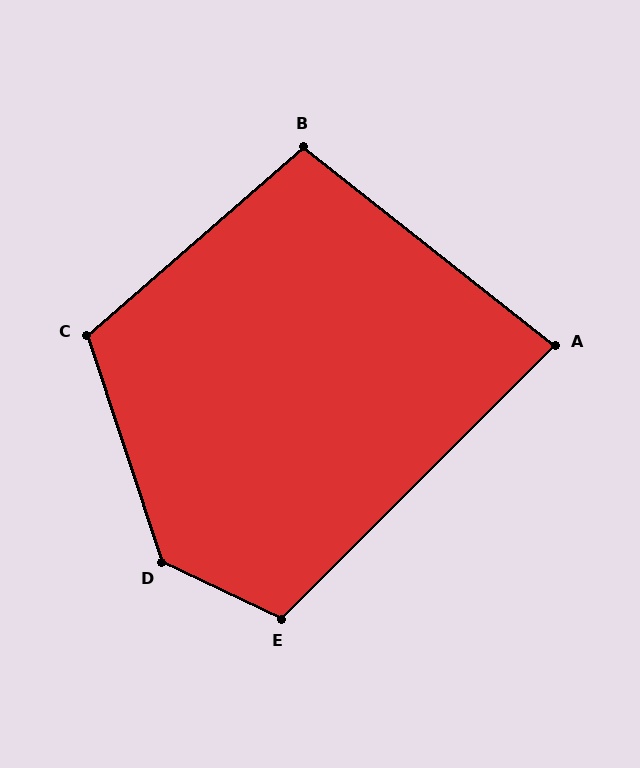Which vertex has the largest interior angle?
D, at approximately 134 degrees.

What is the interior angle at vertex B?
Approximately 100 degrees (obtuse).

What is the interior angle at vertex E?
Approximately 110 degrees (obtuse).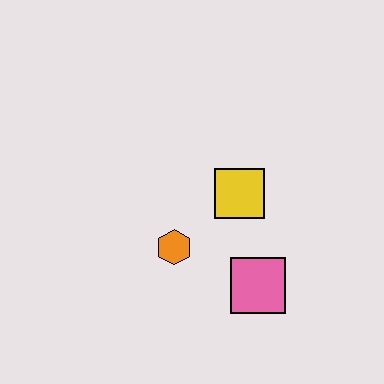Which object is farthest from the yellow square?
The pink square is farthest from the yellow square.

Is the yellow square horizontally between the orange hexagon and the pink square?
Yes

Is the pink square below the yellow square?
Yes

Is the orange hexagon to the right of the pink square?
No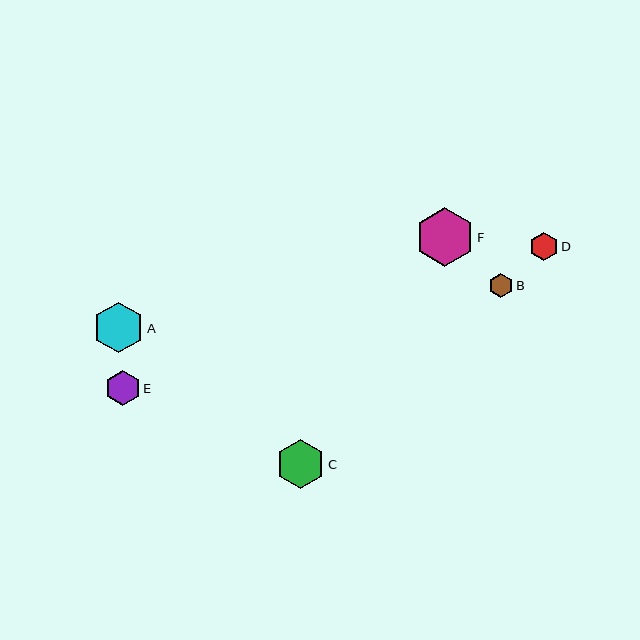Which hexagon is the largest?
Hexagon F is the largest with a size of approximately 58 pixels.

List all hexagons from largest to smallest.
From largest to smallest: F, A, C, E, D, B.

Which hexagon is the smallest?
Hexagon B is the smallest with a size of approximately 24 pixels.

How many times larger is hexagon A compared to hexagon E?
Hexagon A is approximately 1.4 times the size of hexagon E.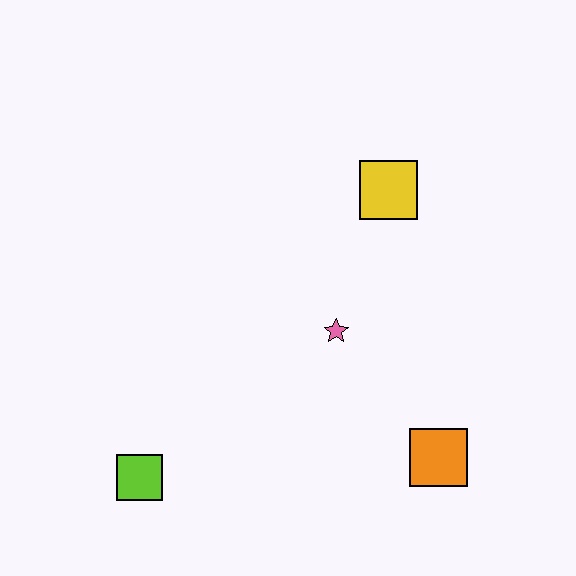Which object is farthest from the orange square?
The lime square is farthest from the orange square.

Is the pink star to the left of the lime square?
No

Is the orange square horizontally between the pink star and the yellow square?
No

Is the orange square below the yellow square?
Yes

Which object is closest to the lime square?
The pink star is closest to the lime square.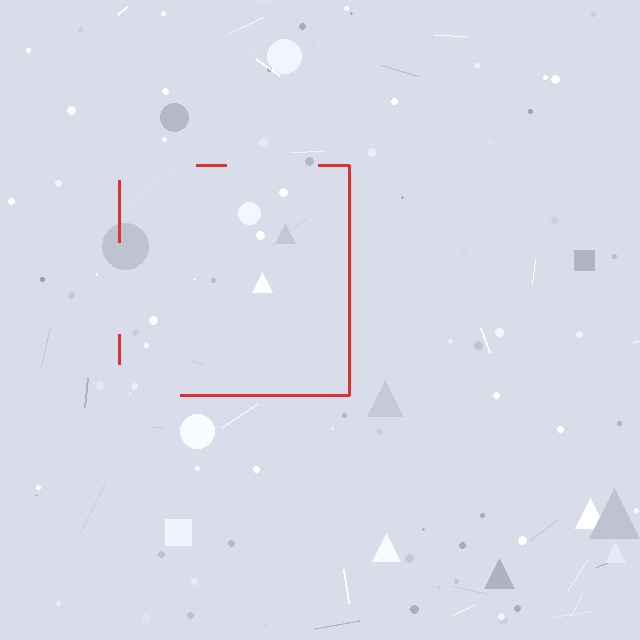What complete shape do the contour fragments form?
The contour fragments form a square.